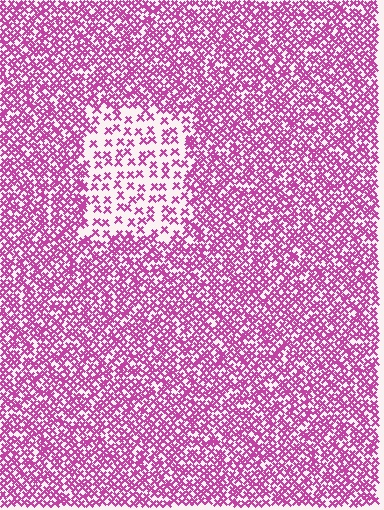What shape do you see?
I see a rectangle.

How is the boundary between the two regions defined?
The boundary is defined by a change in element density (approximately 2.5x ratio). All elements are the same color, size, and shape.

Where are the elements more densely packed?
The elements are more densely packed outside the rectangle boundary.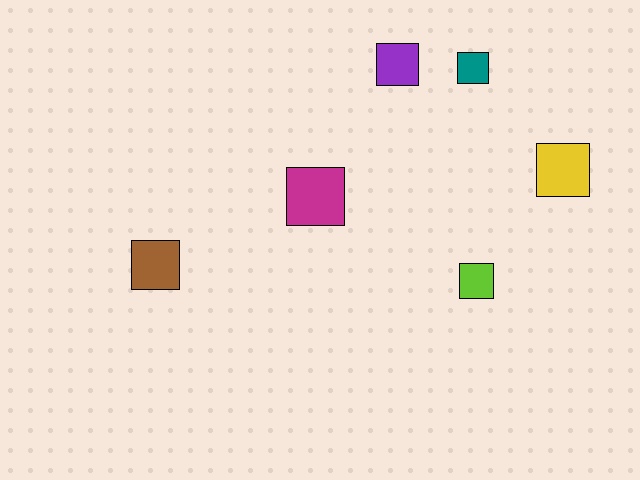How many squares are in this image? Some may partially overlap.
There are 6 squares.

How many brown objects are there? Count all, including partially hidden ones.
There is 1 brown object.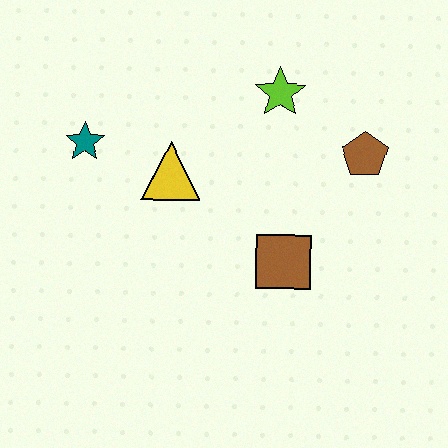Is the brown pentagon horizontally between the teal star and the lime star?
No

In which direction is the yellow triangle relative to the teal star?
The yellow triangle is to the right of the teal star.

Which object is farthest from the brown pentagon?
The teal star is farthest from the brown pentagon.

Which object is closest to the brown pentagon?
The lime star is closest to the brown pentagon.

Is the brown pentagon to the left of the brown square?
No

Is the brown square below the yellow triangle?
Yes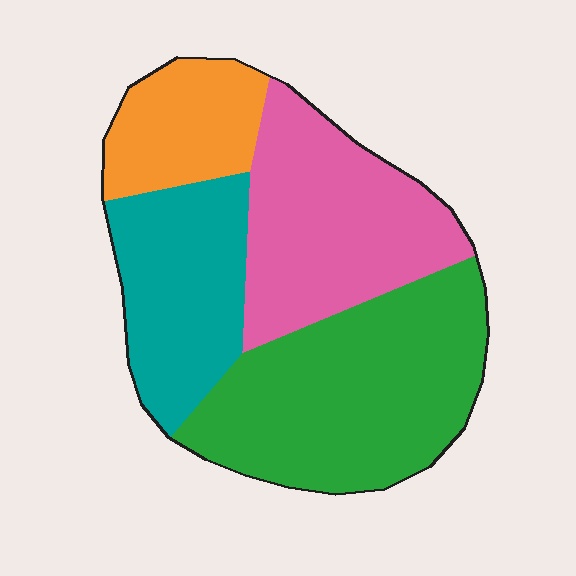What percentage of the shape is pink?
Pink takes up between a sixth and a third of the shape.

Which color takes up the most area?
Green, at roughly 35%.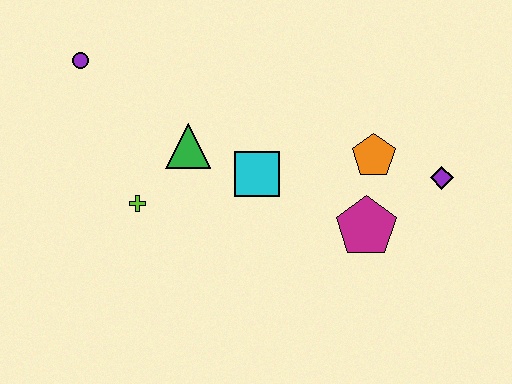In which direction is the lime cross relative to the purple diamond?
The lime cross is to the left of the purple diamond.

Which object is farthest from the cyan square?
The purple circle is farthest from the cyan square.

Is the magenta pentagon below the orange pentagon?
Yes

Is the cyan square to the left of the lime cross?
No